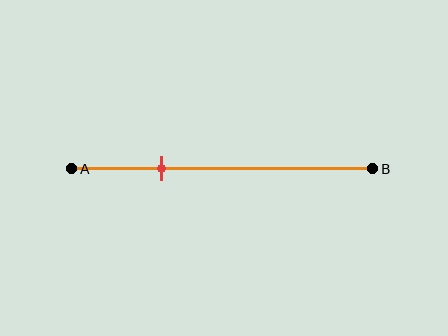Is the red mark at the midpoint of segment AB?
No, the mark is at about 30% from A, not at the 50% midpoint.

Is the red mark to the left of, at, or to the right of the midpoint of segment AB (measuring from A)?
The red mark is to the left of the midpoint of segment AB.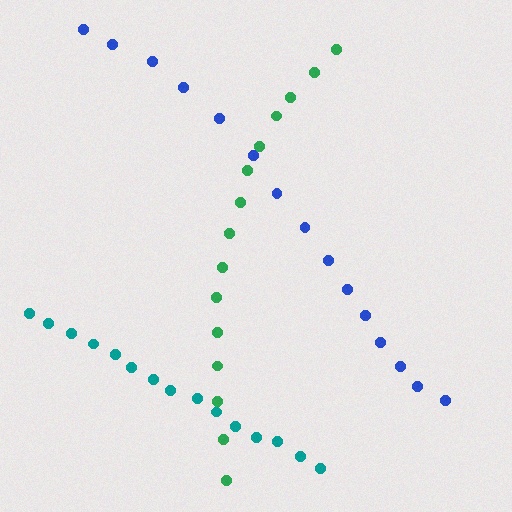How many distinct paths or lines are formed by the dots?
There are 3 distinct paths.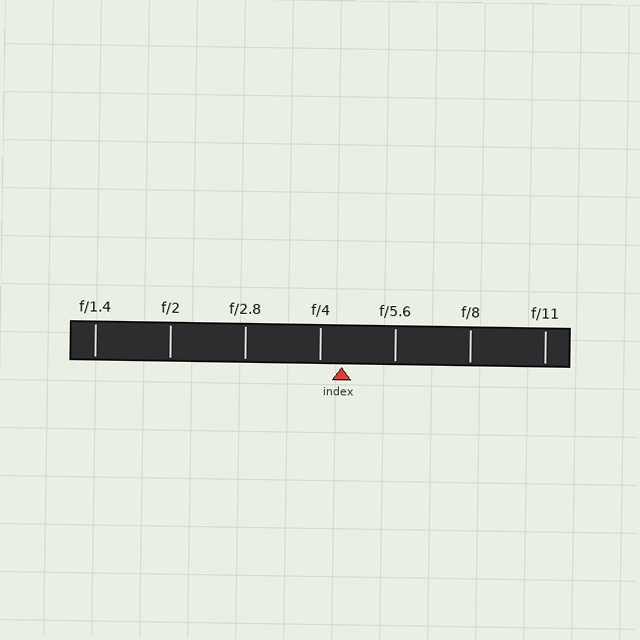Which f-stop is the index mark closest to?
The index mark is closest to f/4.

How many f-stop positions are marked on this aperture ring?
There are 7 f-stop positions marked.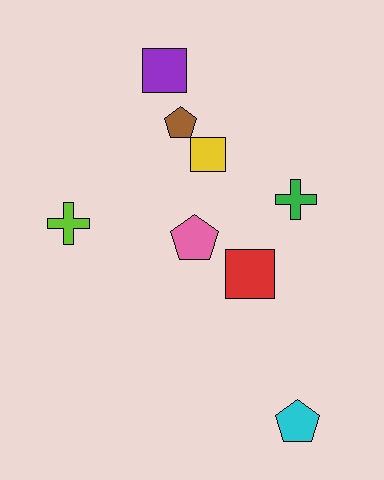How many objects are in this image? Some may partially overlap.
There are 8 objects.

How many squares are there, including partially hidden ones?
There are 3 squares.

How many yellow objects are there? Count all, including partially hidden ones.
There is 1 yellow object.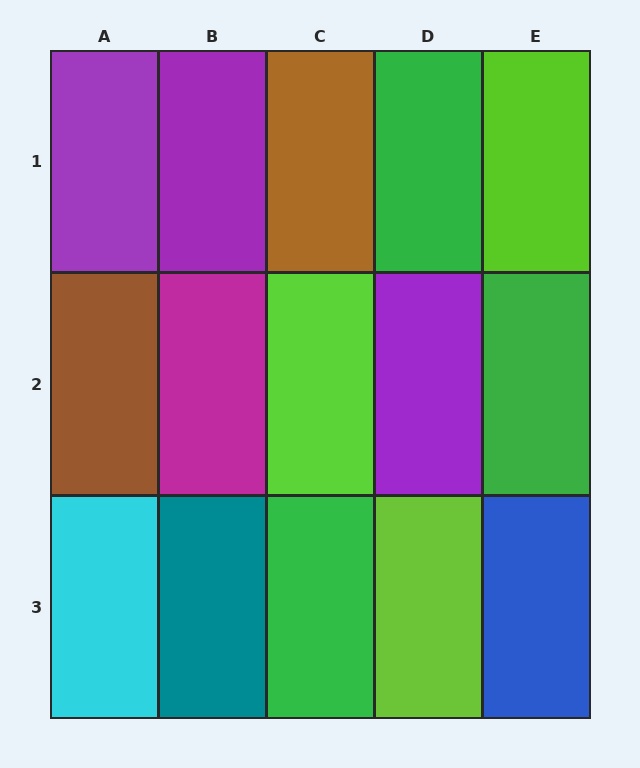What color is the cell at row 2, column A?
Brown.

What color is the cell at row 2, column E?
Green.